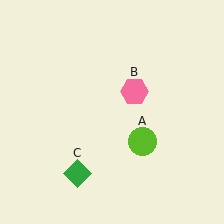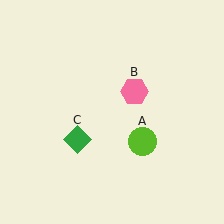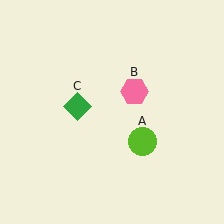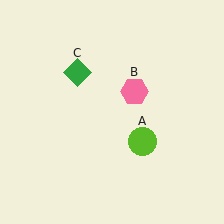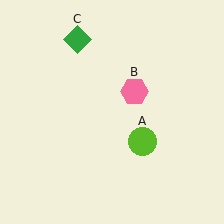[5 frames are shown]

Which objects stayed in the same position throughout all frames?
Lime circle (object A) and pink hexagon (object B) remained stationary.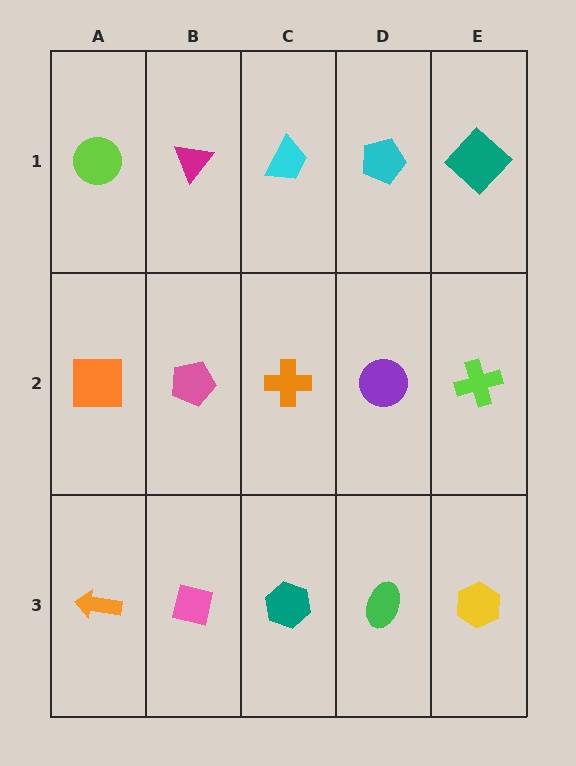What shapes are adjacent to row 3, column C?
An orange cross (row 2, column C), a pink square (row 3, column B), a green ellipse (row 3, column D).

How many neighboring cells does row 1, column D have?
3.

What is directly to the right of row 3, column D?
A yellow hexagon.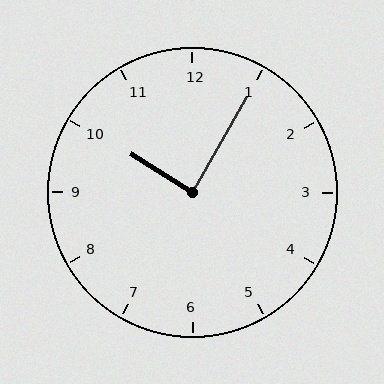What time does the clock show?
10:05.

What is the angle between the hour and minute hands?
Approximately 88 degrees.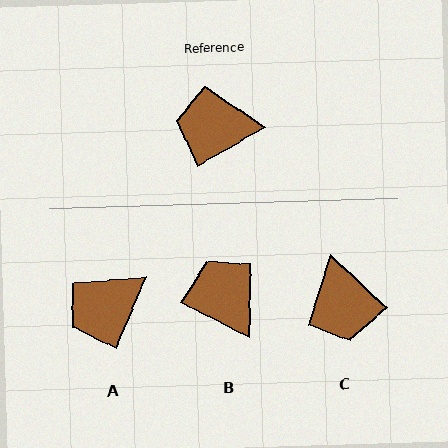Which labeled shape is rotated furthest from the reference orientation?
C, about 107 degrees away.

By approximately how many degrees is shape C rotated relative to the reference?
Approximately 107 degrees counter-clockwise.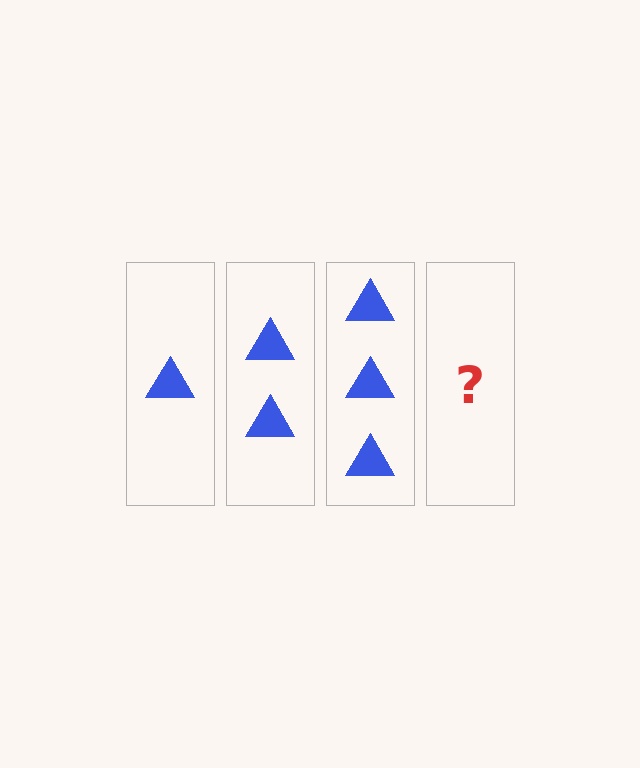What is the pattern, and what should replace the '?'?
The pattern is that each step adds one more triangle. The '?' should be 4 triangles.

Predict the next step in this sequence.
The next step is 4 triangles.